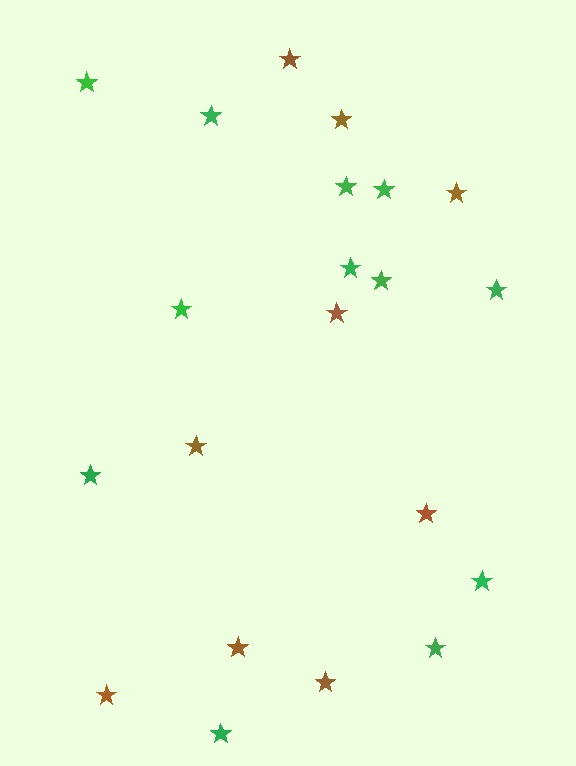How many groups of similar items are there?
There are 2 groups: one group of green stars (12) and one group of brown stars (9).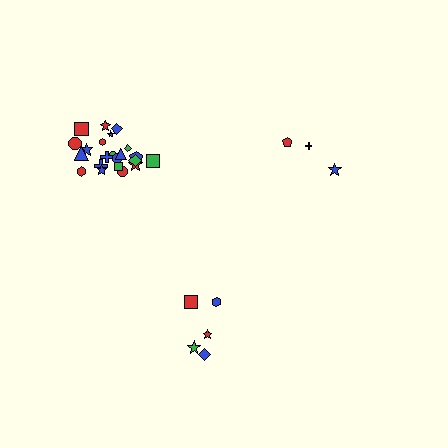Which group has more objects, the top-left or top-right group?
The top-left group.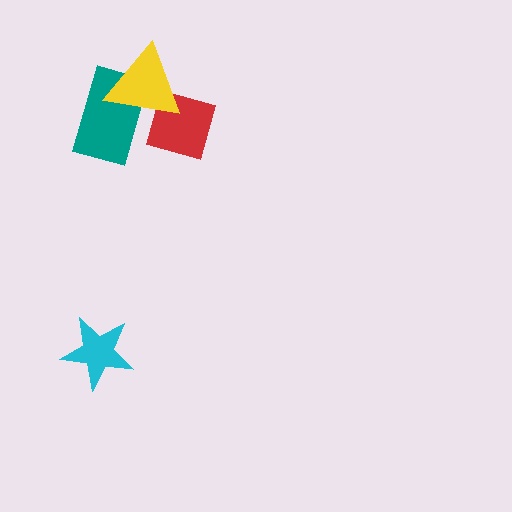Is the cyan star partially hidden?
No, no other shape covers it.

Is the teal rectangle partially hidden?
Yes, it is partially covered by another shape.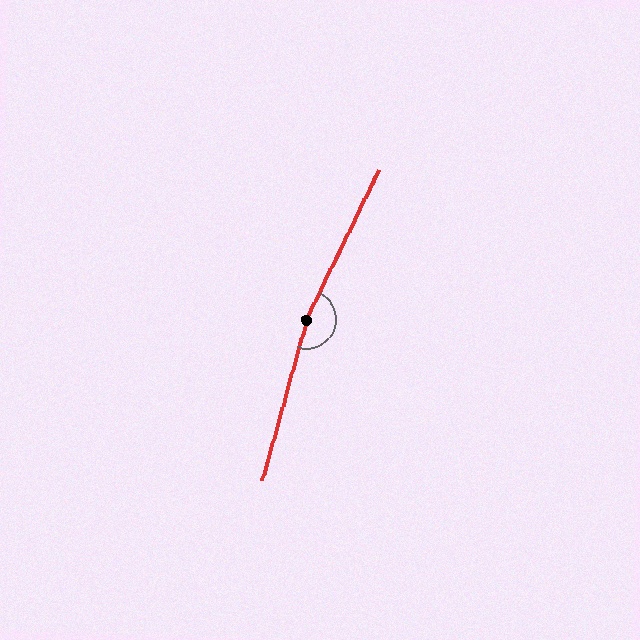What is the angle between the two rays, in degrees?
Approximately 170 degrees.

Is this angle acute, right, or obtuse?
It is obtuse.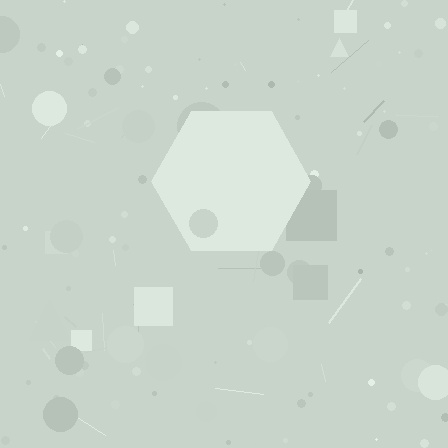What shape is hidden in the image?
A hexagon is hidden in the image.